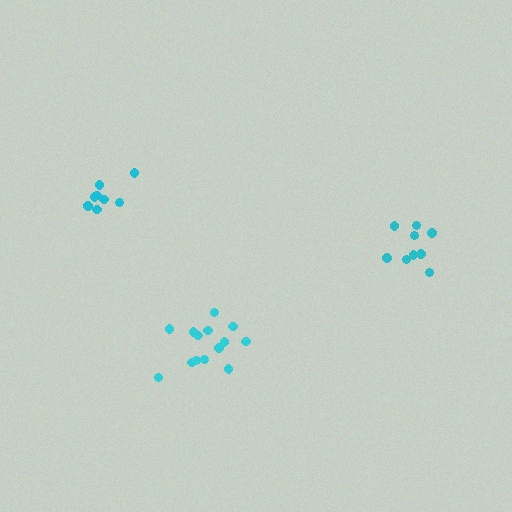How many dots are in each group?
Group 1: 8 dots, Group 2: 9 dots, Group 3: 14 dots (31 total).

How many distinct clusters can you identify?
There are 3 distinct clusters.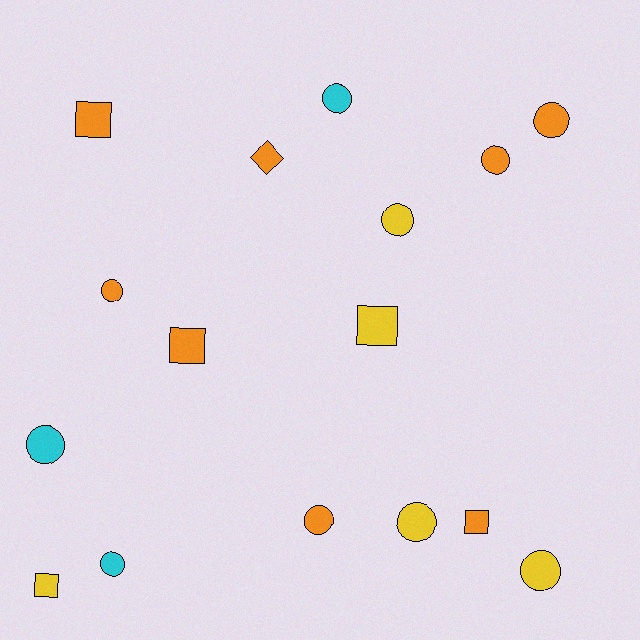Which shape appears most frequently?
Circle, with 10 objects.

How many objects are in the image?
There are 16 objects.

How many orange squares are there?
There are 3 orange squares.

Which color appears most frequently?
Orange, with 8 objects.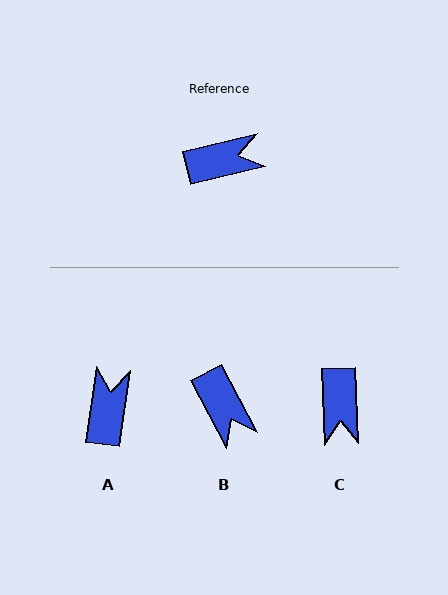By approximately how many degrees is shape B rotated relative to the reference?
Approximately 76 degrees clockwise.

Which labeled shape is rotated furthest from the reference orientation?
C, about 101 degrees away.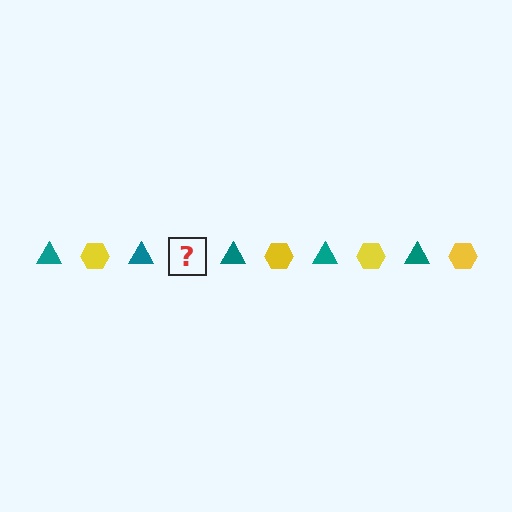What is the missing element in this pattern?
The missing element is a yellow hexagon.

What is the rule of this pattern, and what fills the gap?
The rule is that the pattern alternates between teal triangle and yellow hexagon. The gap should be filled with a yellow hexagon.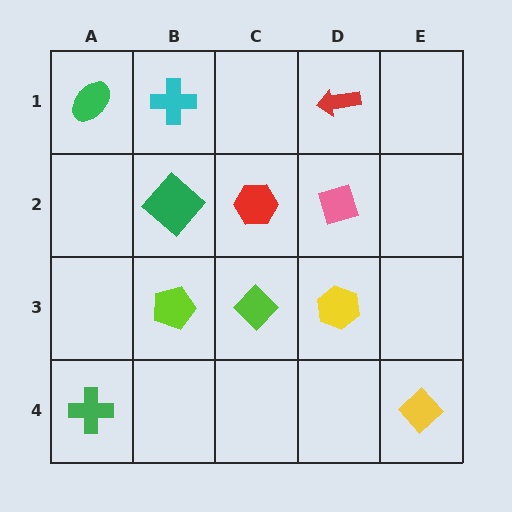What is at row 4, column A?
A green cross.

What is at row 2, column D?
A pink diamond.